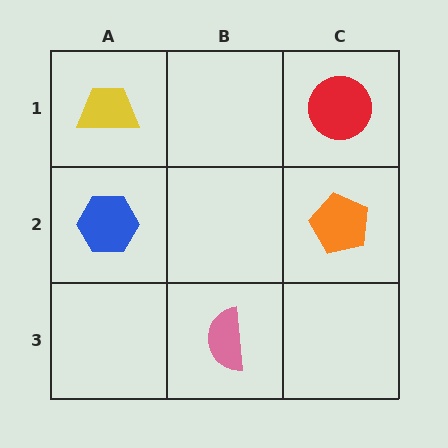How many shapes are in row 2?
2 shapes.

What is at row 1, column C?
A red circle.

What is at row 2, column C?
An orange pentagon.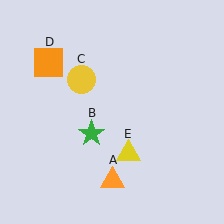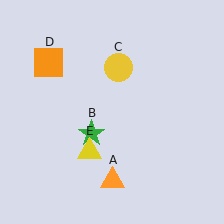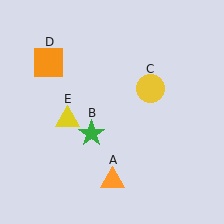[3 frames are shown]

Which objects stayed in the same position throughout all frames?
Orange triangle (object A) and green star (object B) and orange square (object D) remained stationary.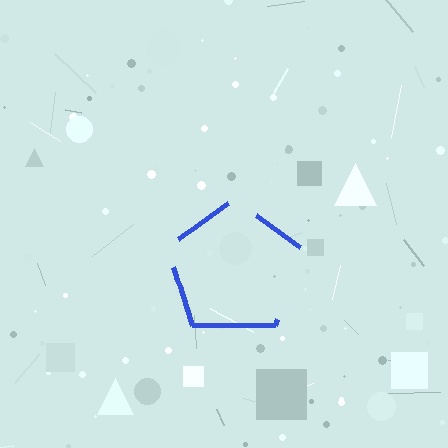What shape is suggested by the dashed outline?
The dashed outline suggests a pentagon.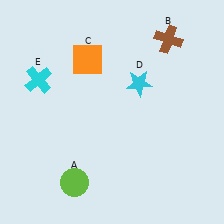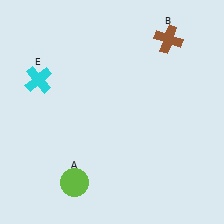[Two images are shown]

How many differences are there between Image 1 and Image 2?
There are 2 differences between the two images.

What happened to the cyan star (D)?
The cyan star (D) was removed in Image 2. It was in the top-right area of Image 1.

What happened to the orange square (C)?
The orange square (C) was removed in Image 2. It was in the top-left area of Image 1.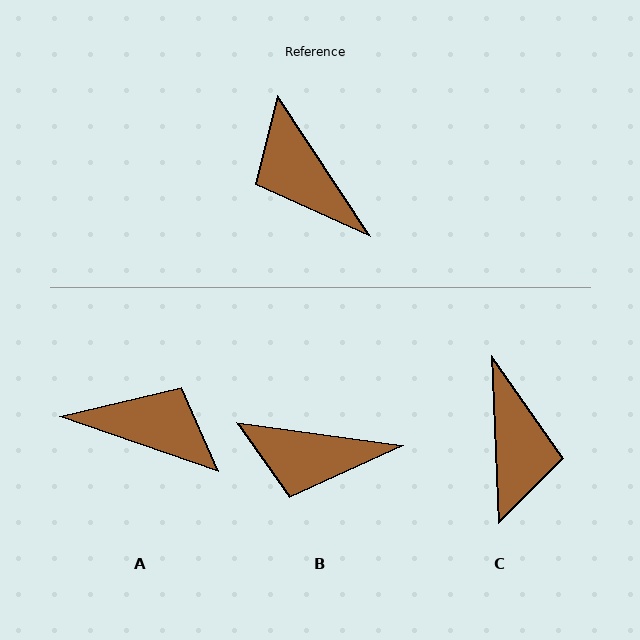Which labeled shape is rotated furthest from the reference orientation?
C, about 149 degrees away.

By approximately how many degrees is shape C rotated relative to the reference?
Approximately 149 degrees counter-clockwise.